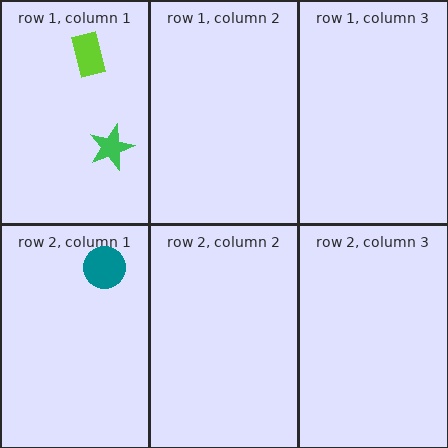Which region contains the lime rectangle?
The row 1, column 1 region.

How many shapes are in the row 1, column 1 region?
2.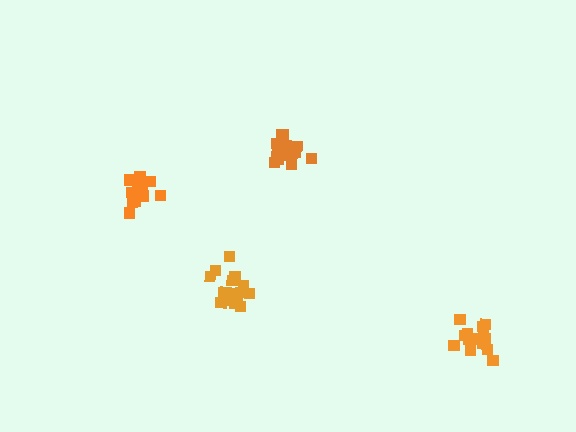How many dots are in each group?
Group 1: 15 dots, Group 2: 17 dots, Group 3: 19 dots, Group 4: 17 dots (68 total).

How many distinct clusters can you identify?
There are 4 distinct clusters.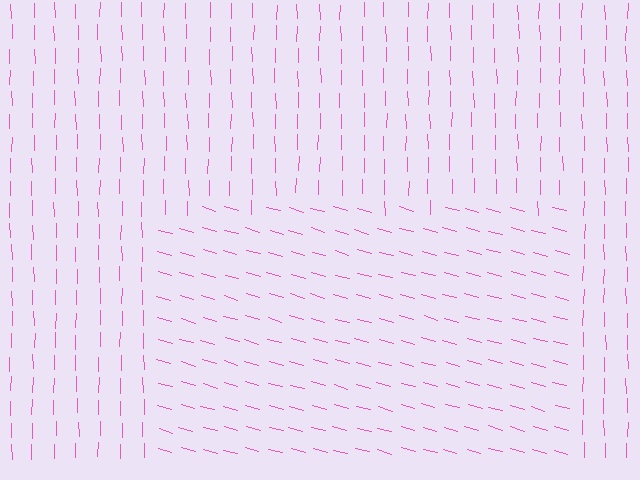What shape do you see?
I see a rectangle.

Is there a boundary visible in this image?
Yes, there is a texture boundary formed by a change in line orientation.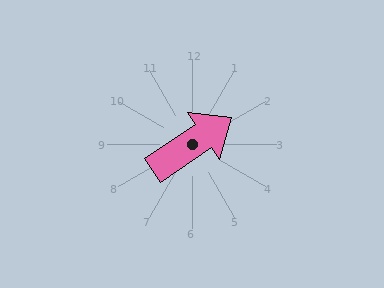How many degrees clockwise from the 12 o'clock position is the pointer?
Approximately 56 degrees.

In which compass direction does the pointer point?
Northeast.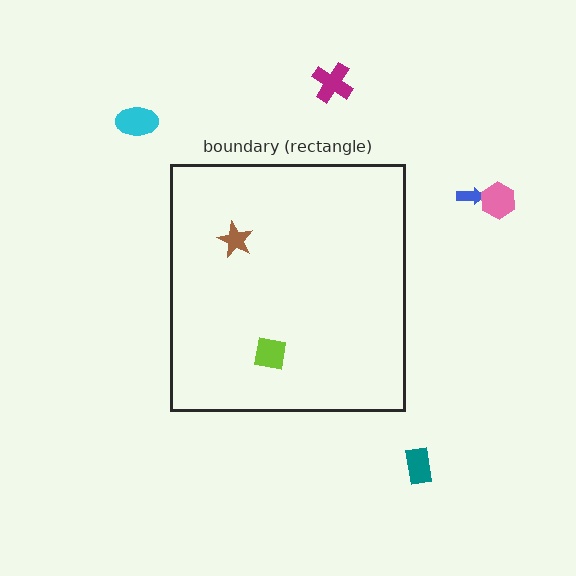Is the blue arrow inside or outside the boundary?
Outside.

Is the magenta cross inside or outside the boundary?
Outside.